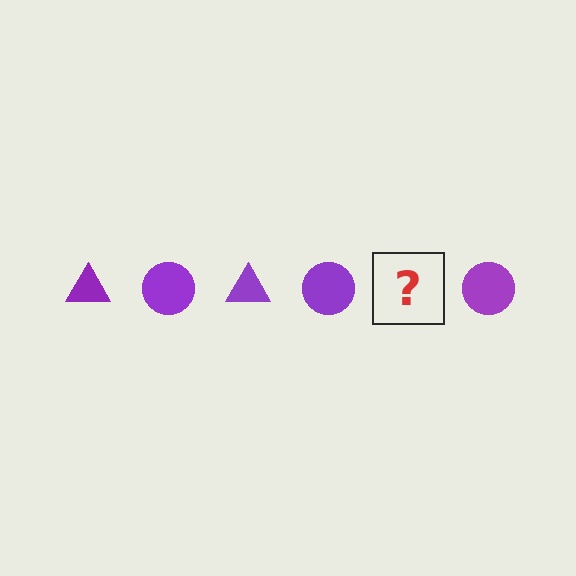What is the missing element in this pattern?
The missing element is a purple triangle.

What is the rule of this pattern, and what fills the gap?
The rule is that the pattern cycles through triangle, circle shapes in purple. The gap should be filled with a purple triangle.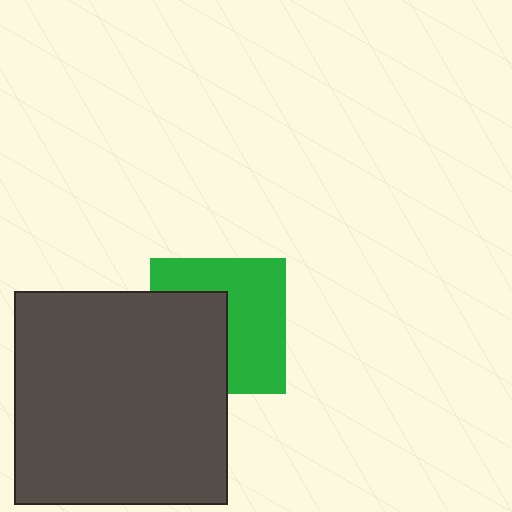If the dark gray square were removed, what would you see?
You would see the complete green square.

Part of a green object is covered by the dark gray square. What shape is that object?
It is a square.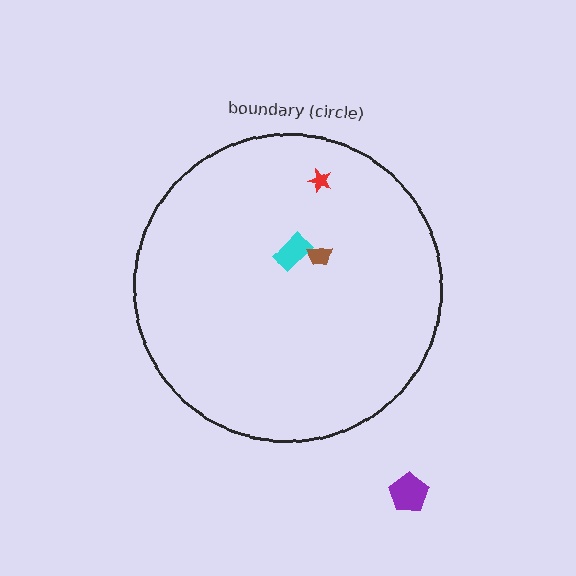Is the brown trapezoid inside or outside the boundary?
Inside.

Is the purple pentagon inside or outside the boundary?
Outside.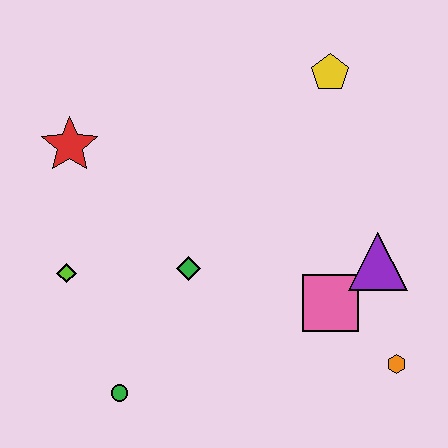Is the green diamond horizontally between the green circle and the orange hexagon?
Yes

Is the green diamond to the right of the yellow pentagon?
No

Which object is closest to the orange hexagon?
The pink square is closest to the orange hexagon.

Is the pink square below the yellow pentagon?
Yes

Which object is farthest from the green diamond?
The yellow pentagon is farthest from the green diamond.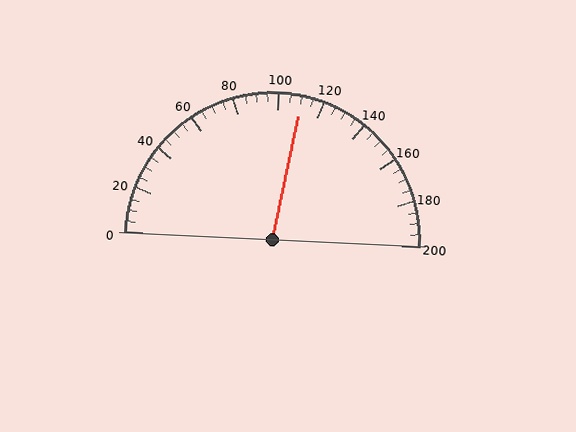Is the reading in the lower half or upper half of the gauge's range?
The reading is in the upper half of the range (0 to 200).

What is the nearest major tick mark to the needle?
The nearest major tick mark is 120.